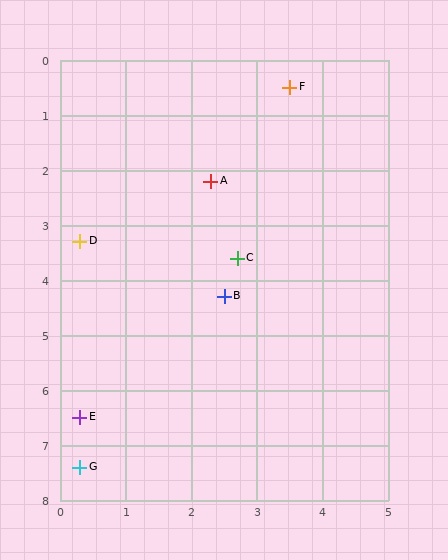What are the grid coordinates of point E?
Point E is at approximately (0.3, 6.5).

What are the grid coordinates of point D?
Point D is at approximately (0.3, 3.3).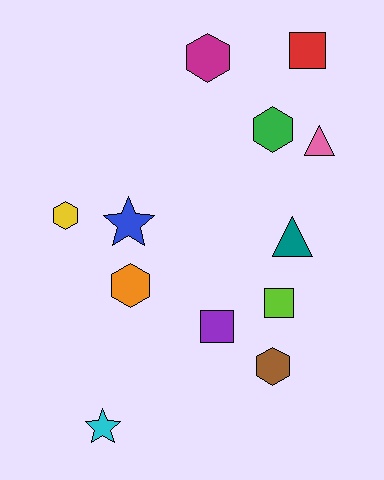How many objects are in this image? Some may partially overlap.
There are 12 objects.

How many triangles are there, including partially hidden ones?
There are 2 triangles.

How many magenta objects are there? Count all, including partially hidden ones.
There is 1 magenta object.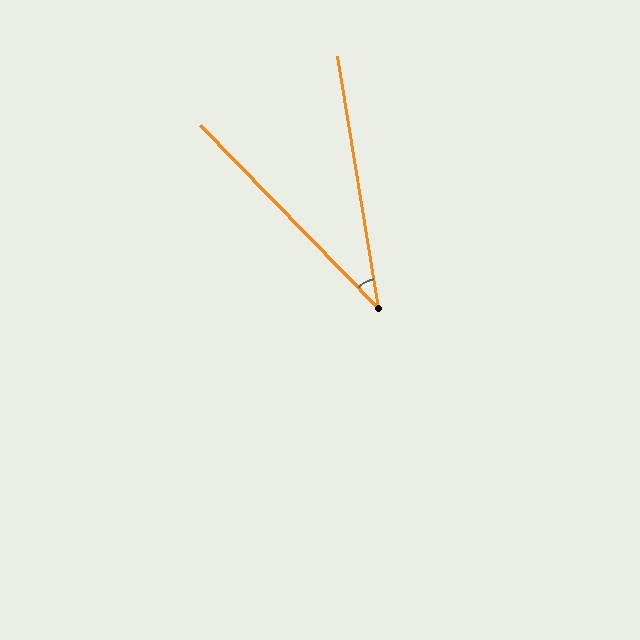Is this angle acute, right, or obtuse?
It is acute.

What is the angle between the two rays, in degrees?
Approximately 35 degrees.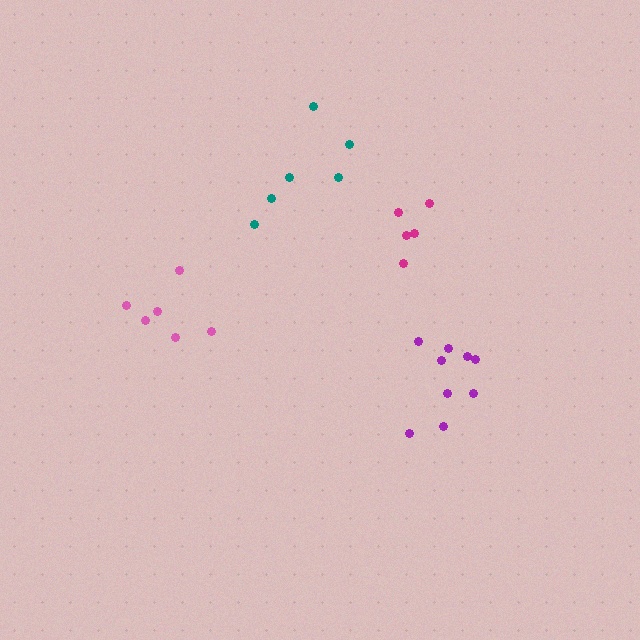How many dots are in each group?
Group 1: 5 dots, Group 2: 6 dots, Group 3: 6 dots, Group 4: 9 dots (26 total).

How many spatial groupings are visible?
There are 4 spatial groupings.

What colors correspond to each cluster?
The clusters are colored: magenta, pink, teal, purple.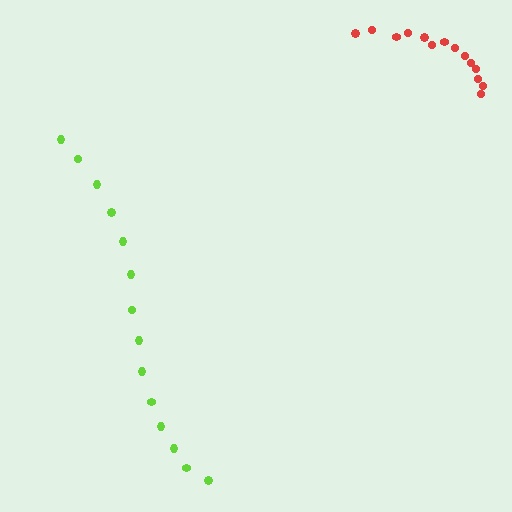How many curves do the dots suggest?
There are 2 distinct paths.